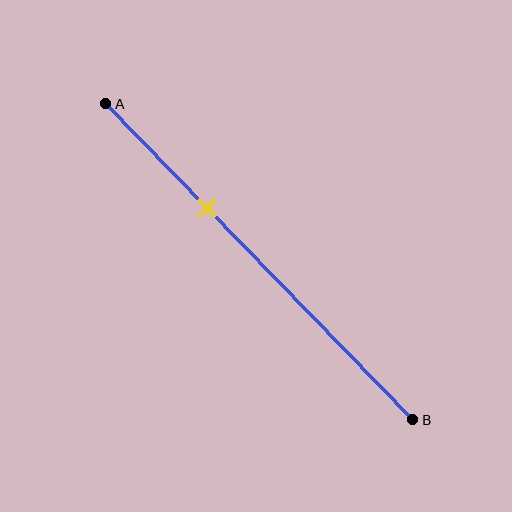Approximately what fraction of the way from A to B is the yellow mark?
The yellow mark is approximately 35% of the way from A to B.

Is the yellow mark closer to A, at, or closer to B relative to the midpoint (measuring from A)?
The yellow mark is closer to point A than the midpoint of segment AB.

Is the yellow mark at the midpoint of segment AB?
No, the mark is at about 35% from A, not at the 50% midpoint.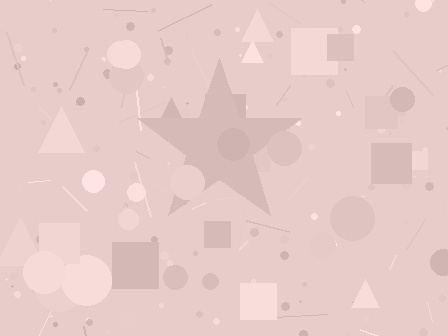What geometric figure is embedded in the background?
A star is embedded in the background.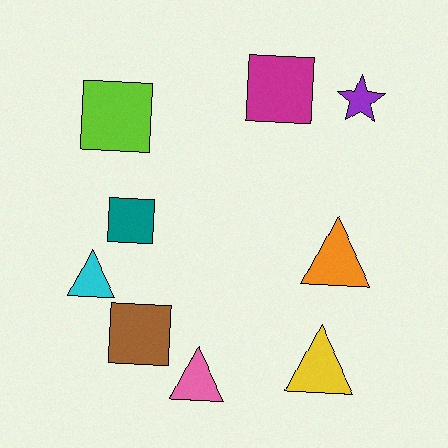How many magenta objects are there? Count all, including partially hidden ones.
There is 1 magenta object.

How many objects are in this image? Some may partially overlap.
There are 9 objects.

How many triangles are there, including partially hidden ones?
There are 4 triangles.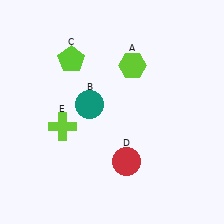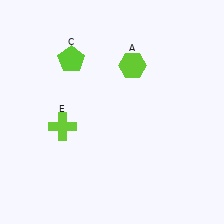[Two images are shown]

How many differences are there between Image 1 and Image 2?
There are 2 differences between the two images.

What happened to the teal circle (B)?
The teal circle (B) was removed in Image 2. It was in the top-left area of Image 1.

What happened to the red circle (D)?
The red circle (D) was removed in Image 2. It was in the bottom-right area of Image 1.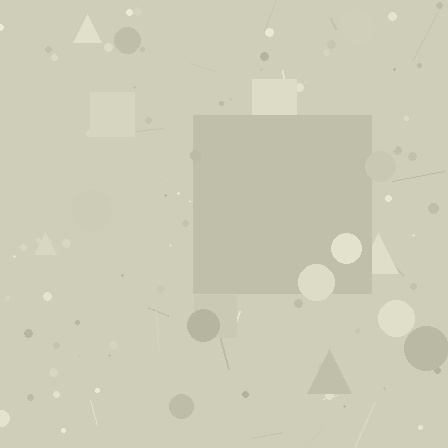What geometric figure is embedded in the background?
A square is embedded in the background.